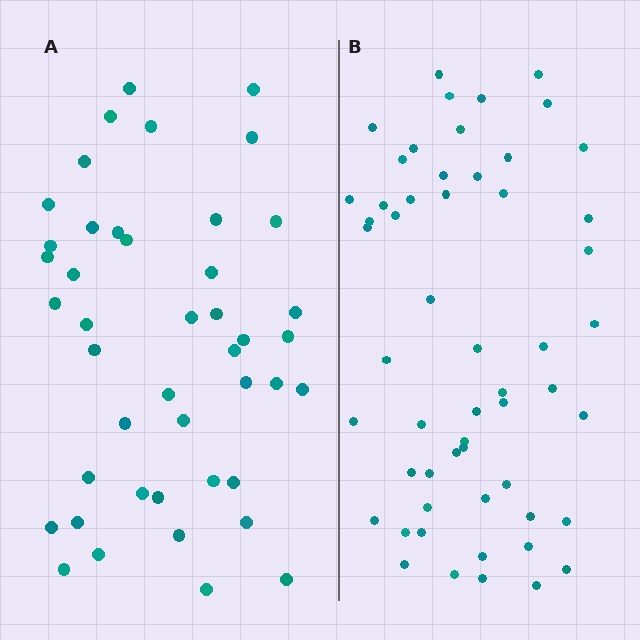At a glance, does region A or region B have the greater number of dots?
Region B (the right region) has more dots.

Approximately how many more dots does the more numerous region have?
Region B has roughly 12 or so more dots than region A.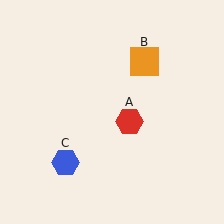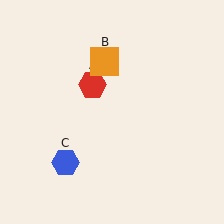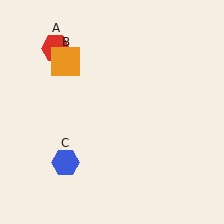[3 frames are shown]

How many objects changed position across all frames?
2 objects changed position: red hexagon (object A), orange square (object B).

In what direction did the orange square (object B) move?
The orange square (object B) moved left.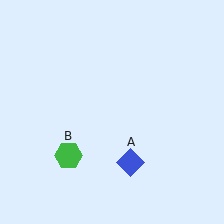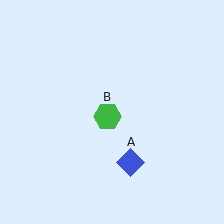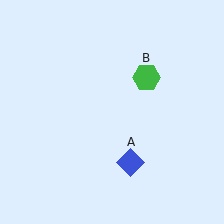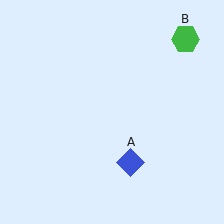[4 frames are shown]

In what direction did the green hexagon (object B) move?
The green hexagon (object B) moved up and to the right.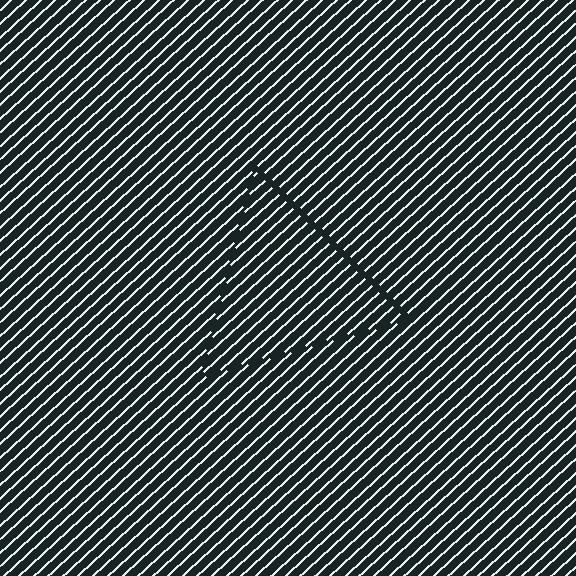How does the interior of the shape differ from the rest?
The interior of the shape contains the same grating, shifted by half a period — the contour is defined by the phase discontinuity where line-ends from the inner and outer gratings abut.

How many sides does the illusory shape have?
3 sides — the line-ends trace a triangle.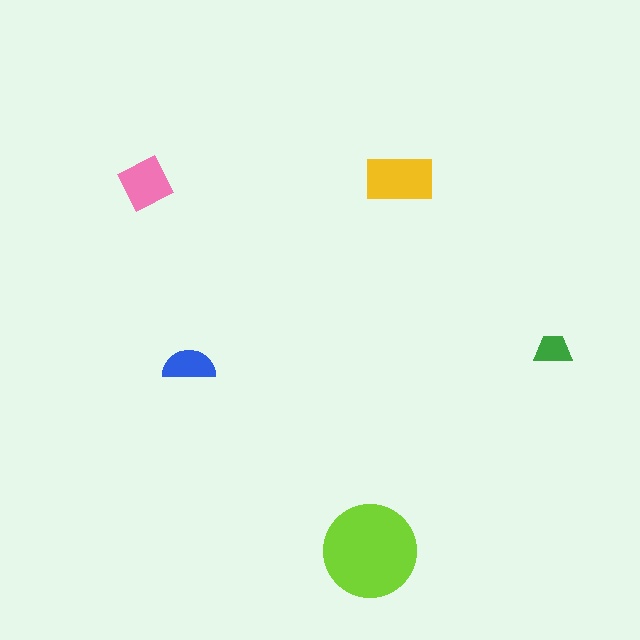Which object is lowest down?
The lime circle is bottommost.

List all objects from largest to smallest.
The lime circle, the yellow rectangle, the pink square, the blue semicircle, the green trapezoid.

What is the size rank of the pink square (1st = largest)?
3rd.